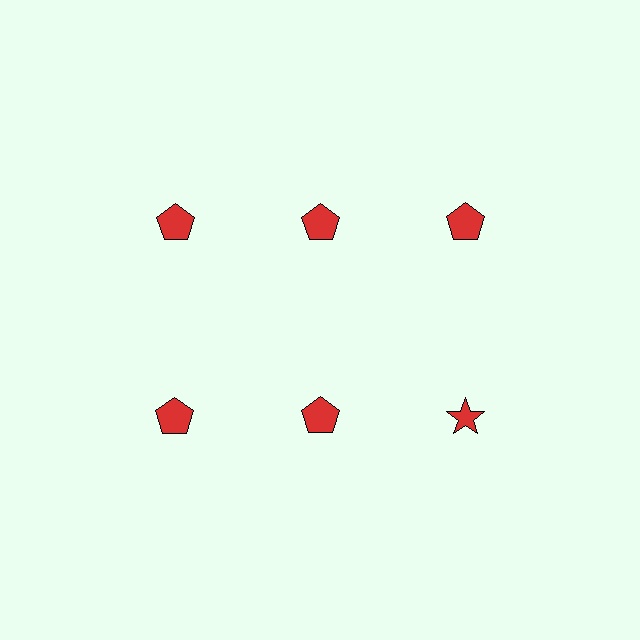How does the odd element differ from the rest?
It has a different shape: star instead of pentagon.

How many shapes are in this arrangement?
There are 6 shapes arranged in a grid pattern.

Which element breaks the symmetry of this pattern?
The red star in the second row, center column breaks the symmetry. All other shapes are red pentagons.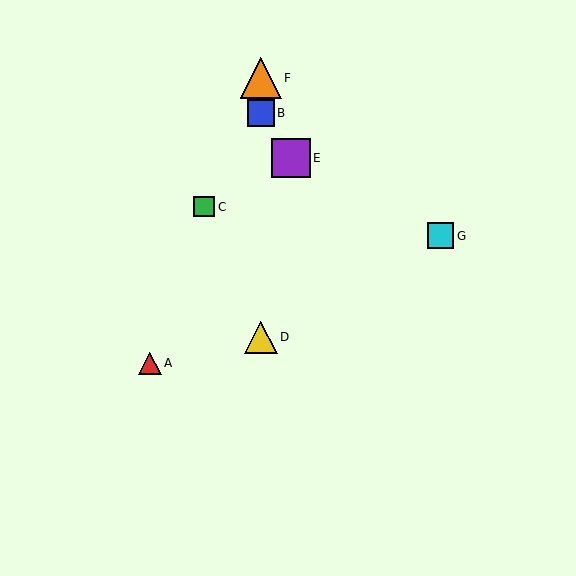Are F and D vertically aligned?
Yes, both are at x≈261.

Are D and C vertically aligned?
No, D is at x≈261 and C is at x≈204.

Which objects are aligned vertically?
Objects B, D, F are aligned vertically.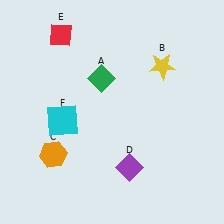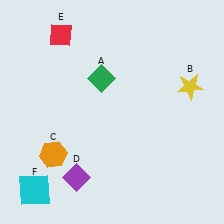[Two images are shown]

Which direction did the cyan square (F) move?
The cyan square (F) moved down.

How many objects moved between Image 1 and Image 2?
3 objects moved between the two images.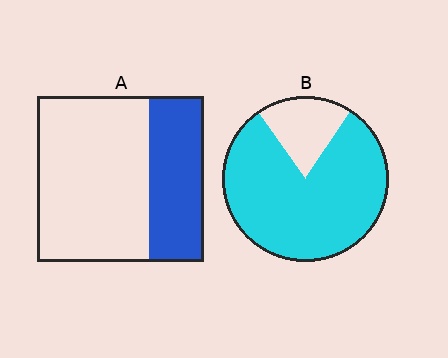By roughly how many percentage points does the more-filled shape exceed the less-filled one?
By roughly 50 percentage points (B over A).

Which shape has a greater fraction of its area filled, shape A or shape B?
Shape B.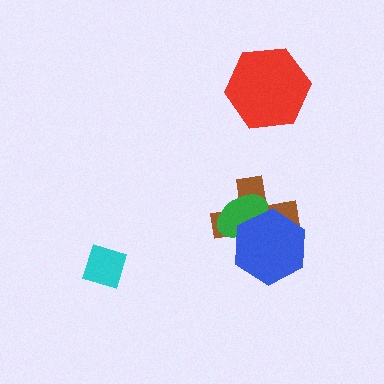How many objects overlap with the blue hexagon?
2 objects overlap with the blue hexagon.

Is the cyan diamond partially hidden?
No, no other shape covers it.